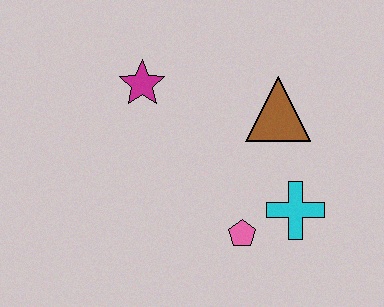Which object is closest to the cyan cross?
The pink pentagon is closest to the cyan cross.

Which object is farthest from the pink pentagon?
The magenta star is farthest from the pink pentagon.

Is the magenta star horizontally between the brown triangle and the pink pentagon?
No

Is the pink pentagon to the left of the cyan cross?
Yes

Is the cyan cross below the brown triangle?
Yes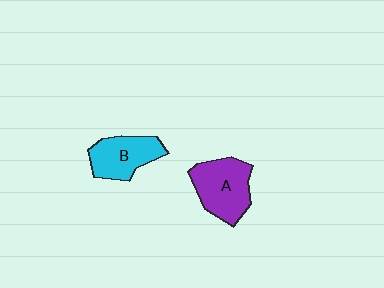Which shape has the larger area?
Shape A (purple).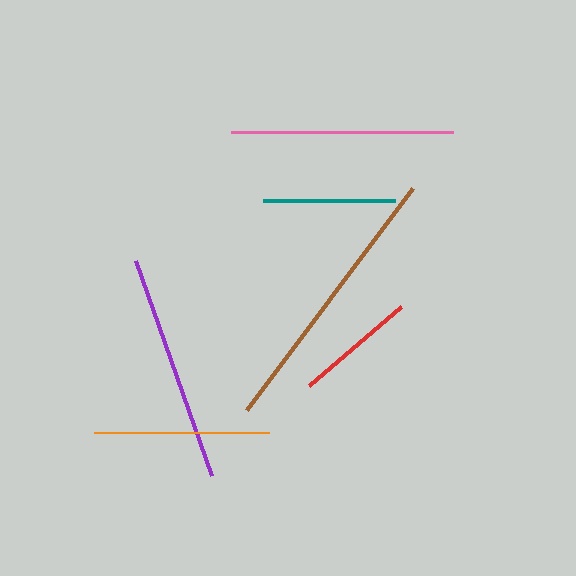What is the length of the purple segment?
The purple segment is approximately 228 pixels long.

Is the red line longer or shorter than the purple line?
The purple line is longer than the red line.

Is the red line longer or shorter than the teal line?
The teal line is longer than the red line.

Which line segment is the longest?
The brown line is the longest at approximately 277 pixels.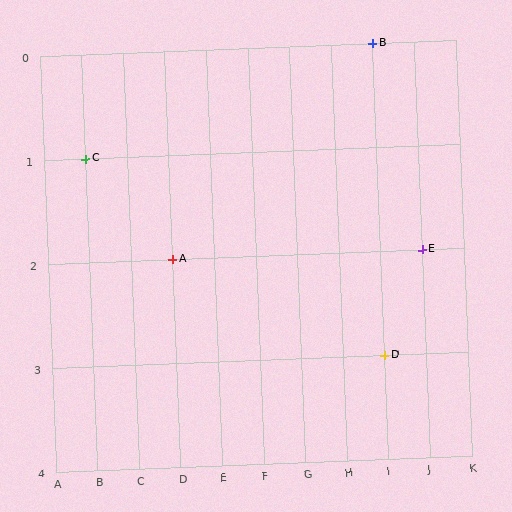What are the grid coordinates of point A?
Point A is at grid coordinates (D, 2).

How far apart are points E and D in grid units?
Points E and D are 1 column and 1 row apart (about 1.4 grid units diagonally).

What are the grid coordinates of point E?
Point E is at grid coordinates (J, 2).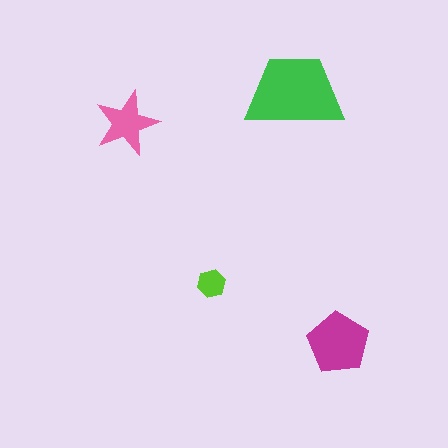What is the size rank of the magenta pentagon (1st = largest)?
2nd.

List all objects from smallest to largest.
The lime hexagon, the pink star, the magenta pentagon, the green trapezoid.